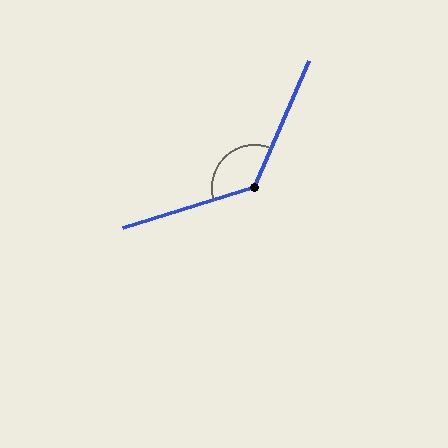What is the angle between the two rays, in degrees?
Approximately 131 degrees.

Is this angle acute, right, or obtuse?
It is obtuse.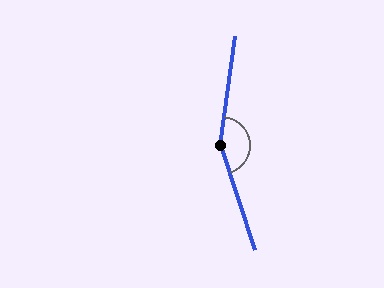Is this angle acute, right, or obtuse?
It is obtuse.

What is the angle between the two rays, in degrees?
Approximately 155 degrees.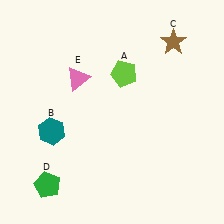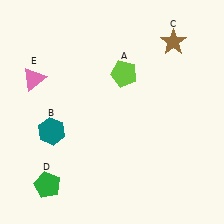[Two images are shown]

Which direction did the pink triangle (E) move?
The pink triangle (E) moved left.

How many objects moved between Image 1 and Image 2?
1 object moved between the two images.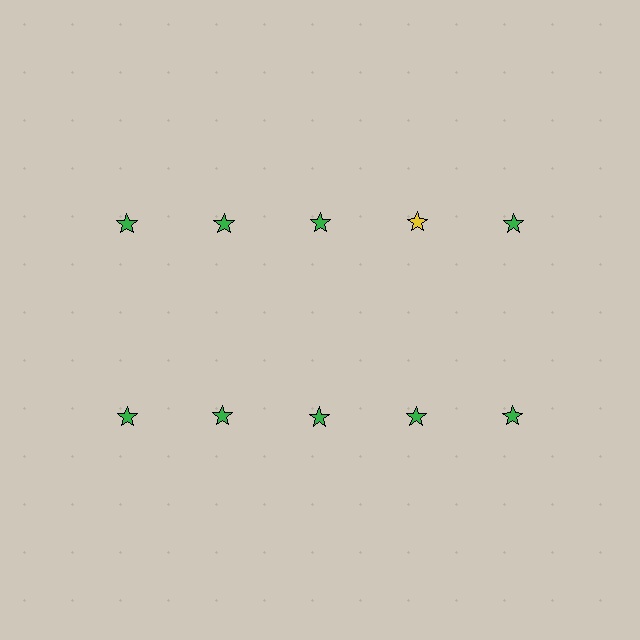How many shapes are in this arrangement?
There are 10 shapes arranged in a grid pattern.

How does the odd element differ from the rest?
It has a different color: yellow instead of green.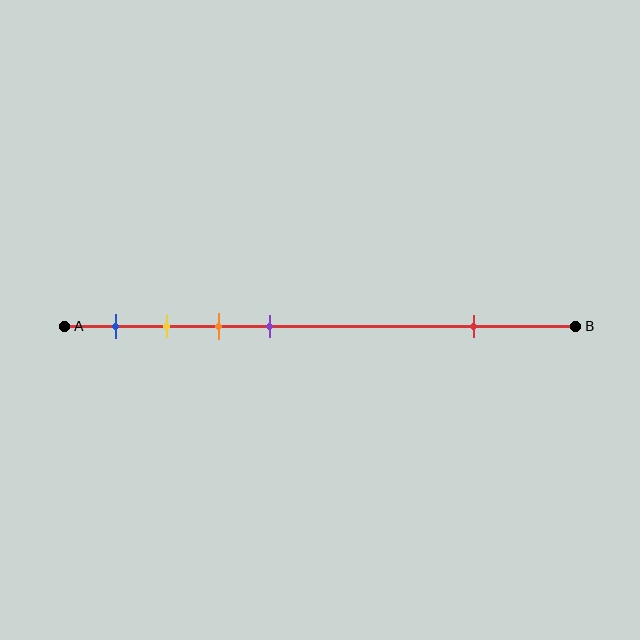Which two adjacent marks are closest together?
The yellow and orange marks are the closest adjacent pair.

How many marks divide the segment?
There are 5 marks dividing the segment.